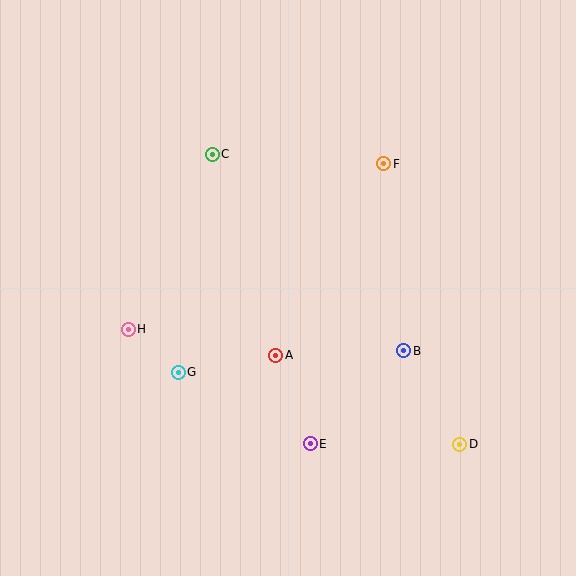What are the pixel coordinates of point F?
Point F is at (384, 164).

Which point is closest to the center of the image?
Point A at (276, 355) is closest to the center.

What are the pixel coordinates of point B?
Point B is at (404, 351).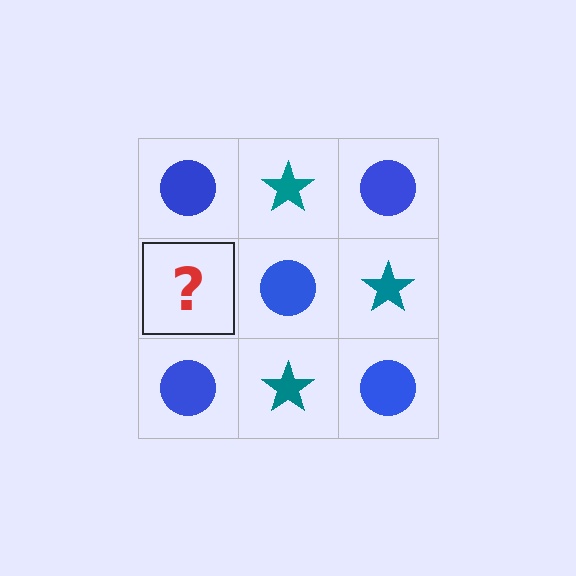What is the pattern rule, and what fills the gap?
The rule is that it alternates blue circle and teal star in a checkerboard pattern. The gap should be filled with a teal star.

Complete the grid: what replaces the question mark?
The question mark should be replaced with a teal star.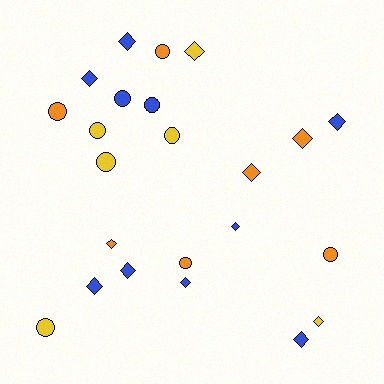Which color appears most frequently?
Blue, with 10 objects.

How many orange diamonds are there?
There are 3 orange diamonds.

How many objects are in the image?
There are 23 objects.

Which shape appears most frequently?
Diamond, with 13 objects.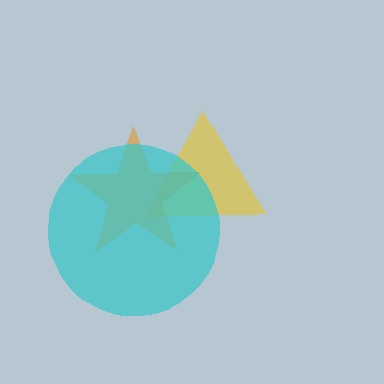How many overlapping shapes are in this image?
There are 3 overlapping shapes in the image.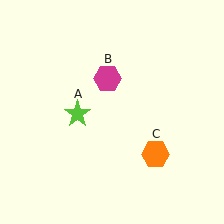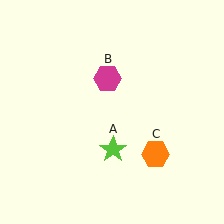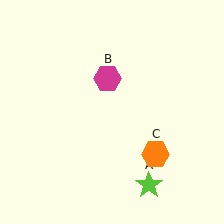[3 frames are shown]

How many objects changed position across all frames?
1 object changed position: lime star (object A).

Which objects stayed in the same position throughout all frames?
Magenta hexagon (object B) and orange hexagon (object C) remained stationary.